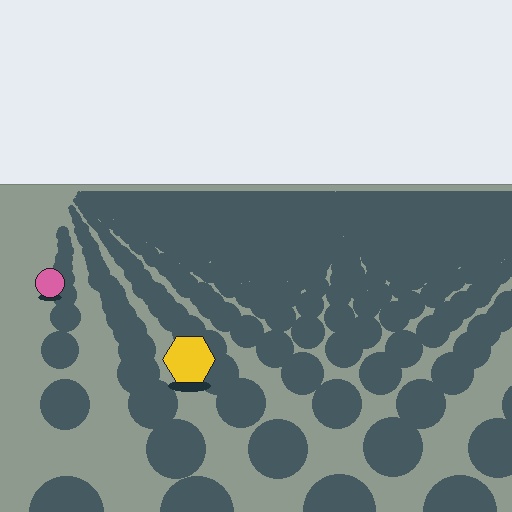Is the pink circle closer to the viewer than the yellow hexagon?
No. The yellow hexagon is closer — you can tell from the texture gradient: the ground texture is coarser near it.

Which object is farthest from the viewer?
The pink circle is farthest from the viewer. It appears smaller and the ground texture around it is denser.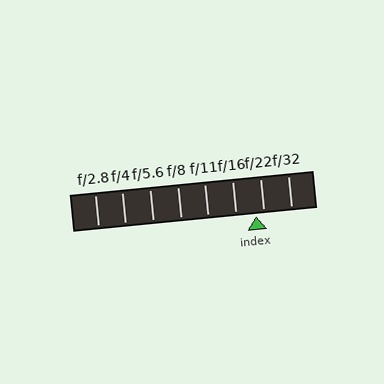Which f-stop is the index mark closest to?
The index mark is closest to f/22.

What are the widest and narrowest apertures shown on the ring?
The widest aperture shown is f/2.8 and the narrowest is f/32.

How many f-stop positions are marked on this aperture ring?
There are 8 f-stop positions marked.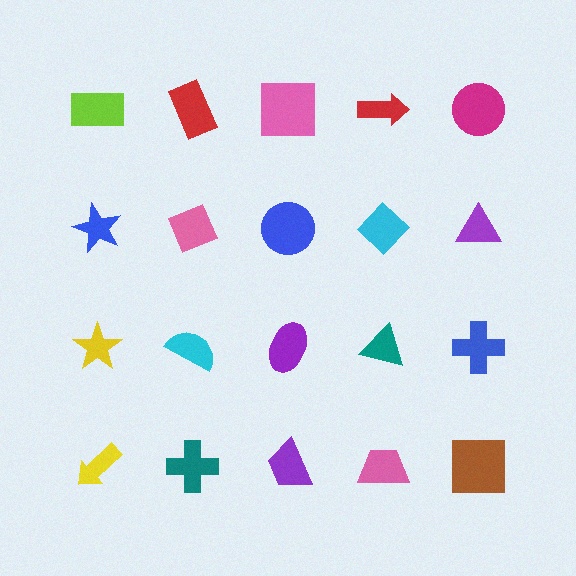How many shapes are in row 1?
5 shapes.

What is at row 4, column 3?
A purple trapezoid.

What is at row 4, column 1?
A yellow arrow.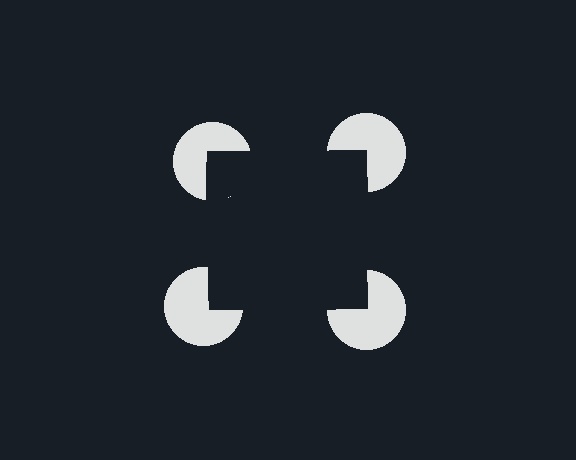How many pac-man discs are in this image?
There are 4 — one at each vertex of the illusory square.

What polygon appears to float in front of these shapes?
An illusory square — its edges are inferred from the aligned wedge cuts in the pac-man discs, not physically drawn.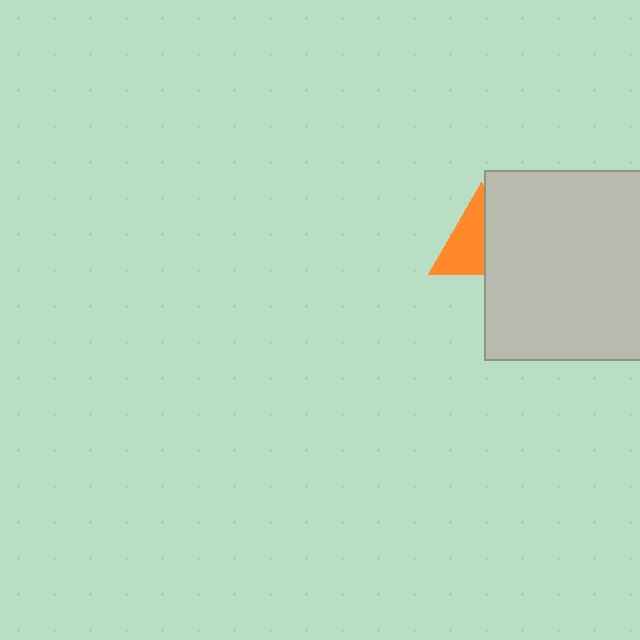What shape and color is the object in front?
The object in front is a light gray square.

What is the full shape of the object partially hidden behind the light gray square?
The partially hidden object is an orange triangle.